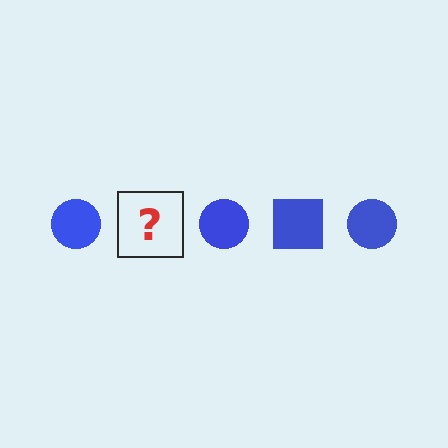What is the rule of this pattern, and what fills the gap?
The rule is that the pattern cycles through circle, square shapes in blue. The gap should be filled with a blue square.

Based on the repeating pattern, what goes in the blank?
The blank should be a blue square.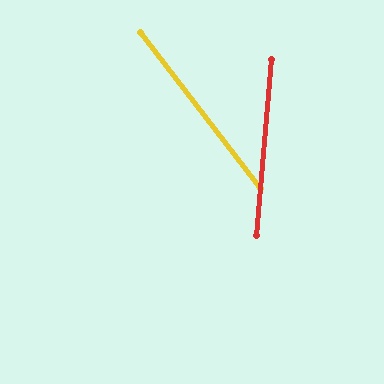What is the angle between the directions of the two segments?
Approximately 43 degrees.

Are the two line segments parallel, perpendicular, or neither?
Neither parallel nor perpendicular — they differ by about 43°.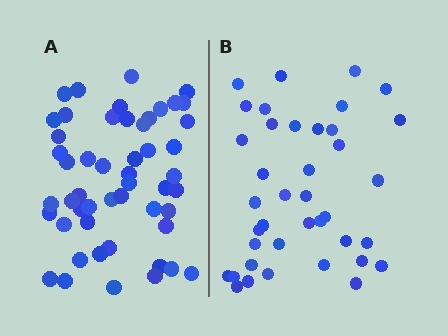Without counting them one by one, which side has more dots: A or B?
Region A (the left region) has more dots.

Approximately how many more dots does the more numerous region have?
Region A has roughly 12 or so more dots than region B.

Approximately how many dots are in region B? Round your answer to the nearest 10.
About 40 dots. (The exact count is 39, which rounds to 40.)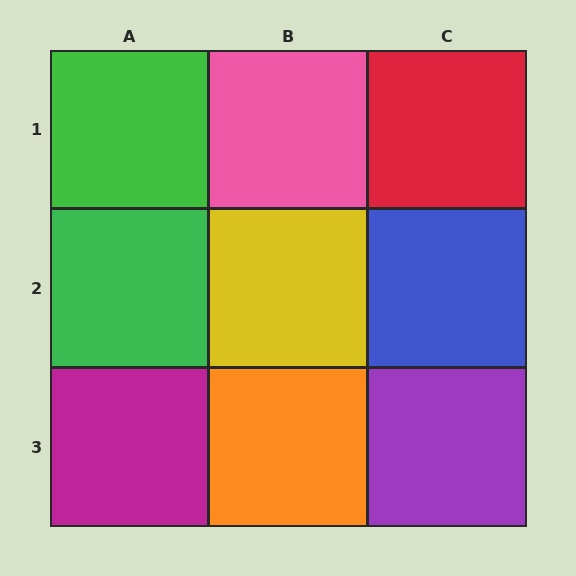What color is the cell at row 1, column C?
Red.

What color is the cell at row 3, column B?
Orange.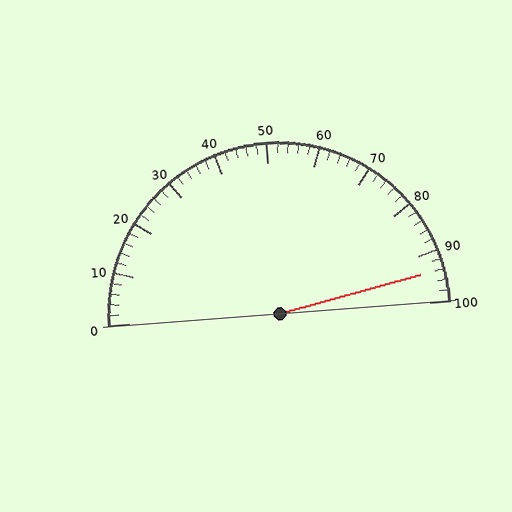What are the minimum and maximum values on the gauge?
The gauge ranges from 0 to 100.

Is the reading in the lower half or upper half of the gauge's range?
The reading is in the upper half of the range (0 to 100).